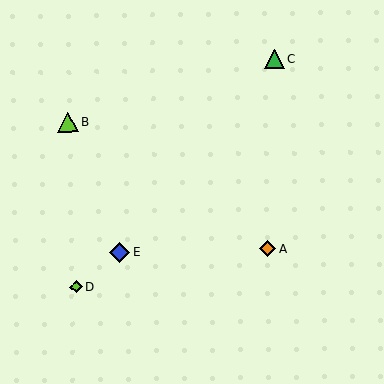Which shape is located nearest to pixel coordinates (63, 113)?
The lime triangle (labeled B) at (68, 122) is nearest to that location.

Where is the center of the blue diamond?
The center of the blue diamond is at (119, 252).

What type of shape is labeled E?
Shape E is a blue diamond.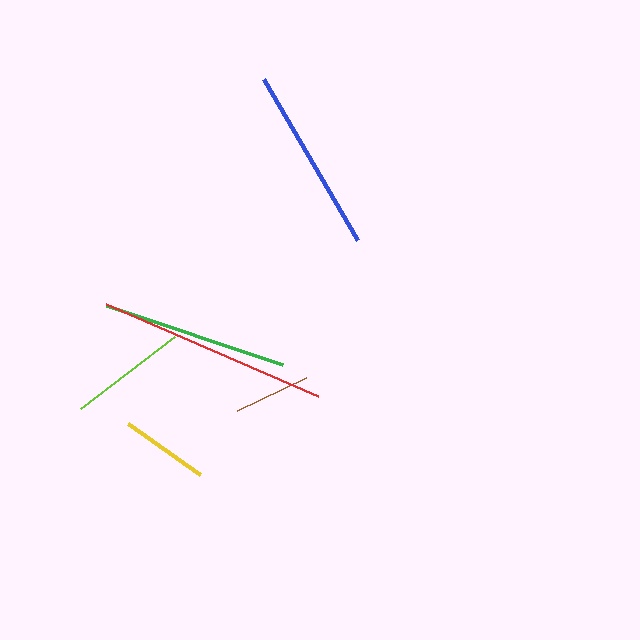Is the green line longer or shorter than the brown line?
The green line is longer than the brown line.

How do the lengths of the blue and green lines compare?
The blue and green lines are approximately the same length.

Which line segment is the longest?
The red line is the longest at approximately 231 pixels.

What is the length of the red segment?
The red segment is approximately 231 pixels long.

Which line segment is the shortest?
The brown line is the shortest at approximately 77 pixels.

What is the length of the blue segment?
The blue segment is approximately 186 pixels long.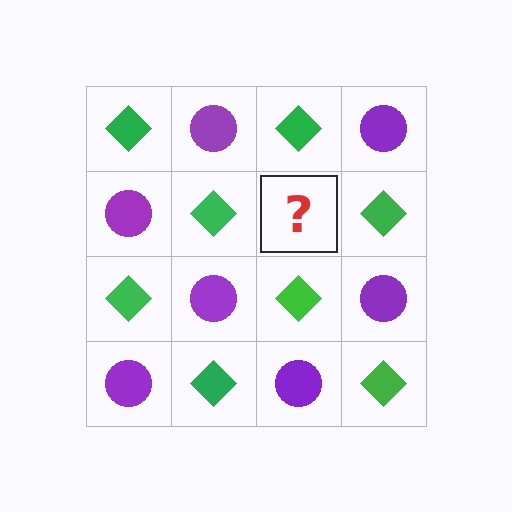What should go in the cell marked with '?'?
The missing cell should contain a purple circle.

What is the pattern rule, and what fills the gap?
The rule is that it alternates green diamond and purple circle in a checkerboard pattern. The gap should be filled with a purple circle.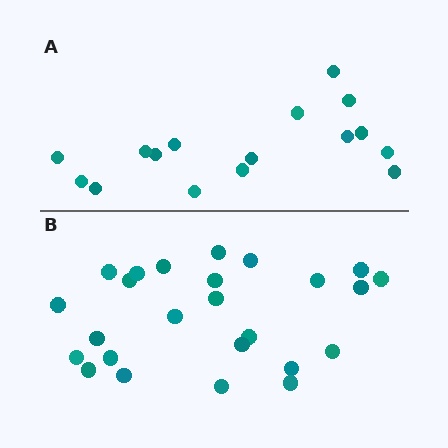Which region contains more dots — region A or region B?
Region B (the bottom region) has more dots.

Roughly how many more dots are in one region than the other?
Region B has roughly 8 or so more dots than region A.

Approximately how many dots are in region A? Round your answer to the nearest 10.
About 20 dots. (The exact count is 16, which rounds to 20.)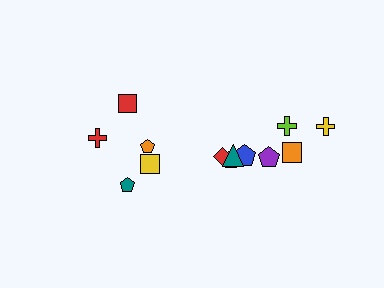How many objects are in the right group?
There are 8 objects.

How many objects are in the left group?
There are 5 objects.